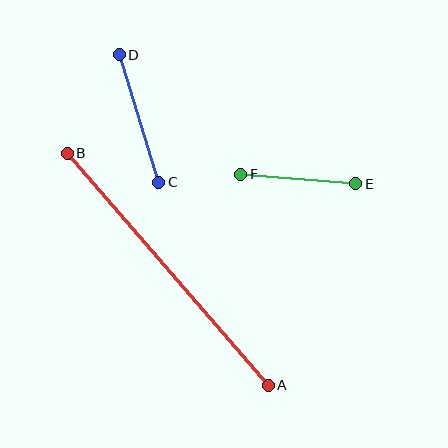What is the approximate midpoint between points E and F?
The midpoint is at approximately (298, 179) pixels.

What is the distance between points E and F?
The distance is approximately 115 pixels.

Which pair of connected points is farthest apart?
Points A and B are farthest apart.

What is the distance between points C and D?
The distance is approximately 134 pixels.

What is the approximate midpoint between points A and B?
The midpoint is at approximately (168, 269) pixels.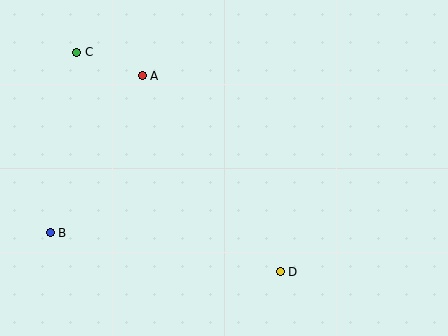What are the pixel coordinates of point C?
Point C is at (77, 52).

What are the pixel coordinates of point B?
Point B is at (50, 233).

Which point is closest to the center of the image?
Point D at (280, 272) is closest to the center.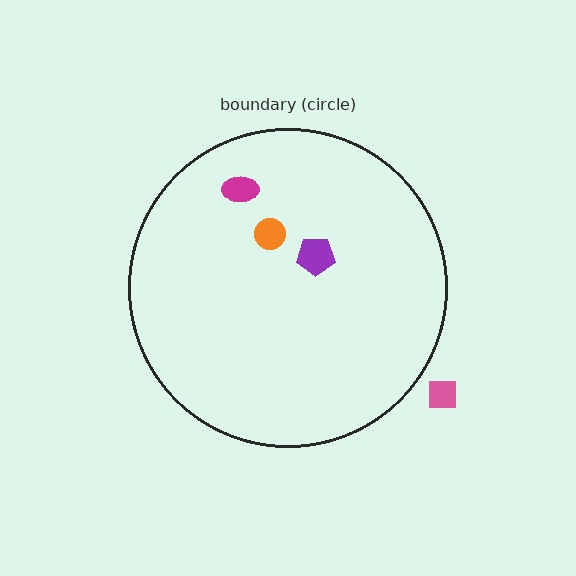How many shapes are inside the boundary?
3 inside, 1 outside.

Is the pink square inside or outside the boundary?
Outside.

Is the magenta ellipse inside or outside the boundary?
Inside.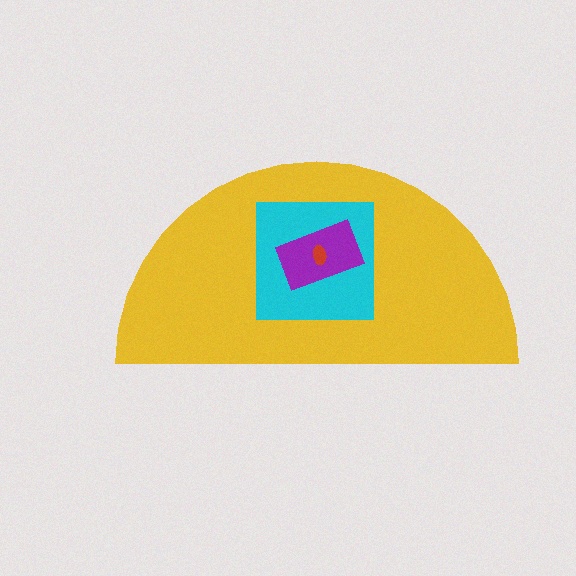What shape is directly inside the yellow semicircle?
The cyan square.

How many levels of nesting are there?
4.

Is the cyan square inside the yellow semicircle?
Yes.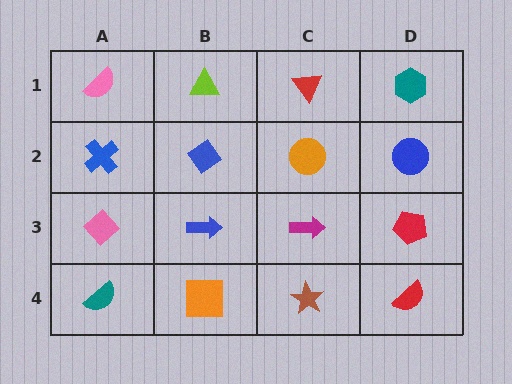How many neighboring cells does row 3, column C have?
4.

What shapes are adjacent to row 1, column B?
A blue diamond (row 2, column B), a pink semicircle (row 1, column A), a red triangle (row 1, column C).